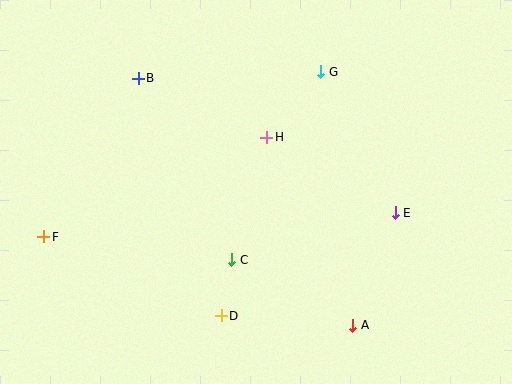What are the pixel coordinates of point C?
Point C is at (232, 260).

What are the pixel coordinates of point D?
Point D is at (221, 316).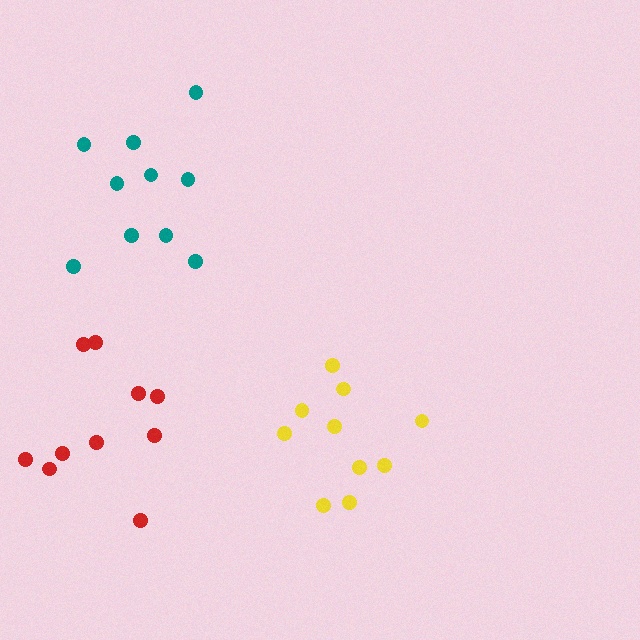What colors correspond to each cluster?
The clusters are colored: red, teal, yellow.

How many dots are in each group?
Group 1: 10 dots, Group 2: 10 dots, Group 3: 10 dots (30 total).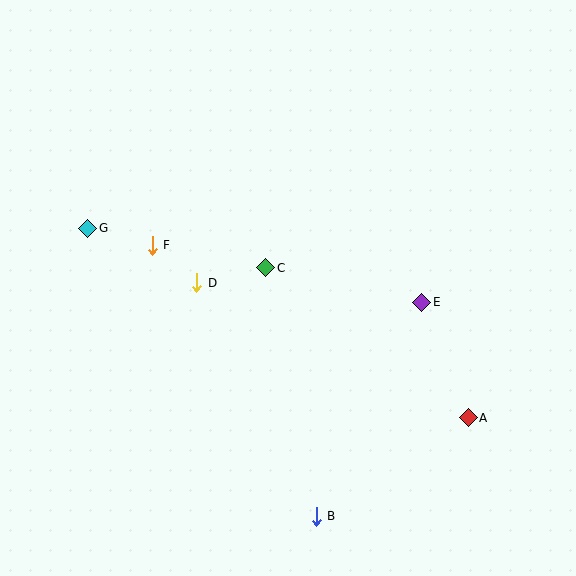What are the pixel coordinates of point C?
Point C is at (266, 268).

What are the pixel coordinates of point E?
Point E is at (422, 302).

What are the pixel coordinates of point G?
Point G is at (88, 228).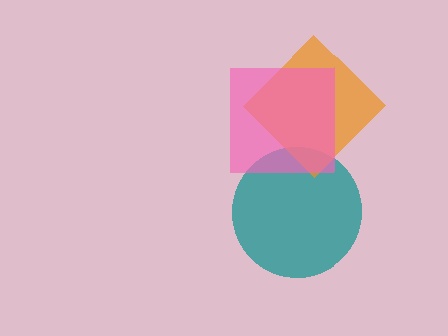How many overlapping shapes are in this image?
There are 3 overlapping shapes in the image.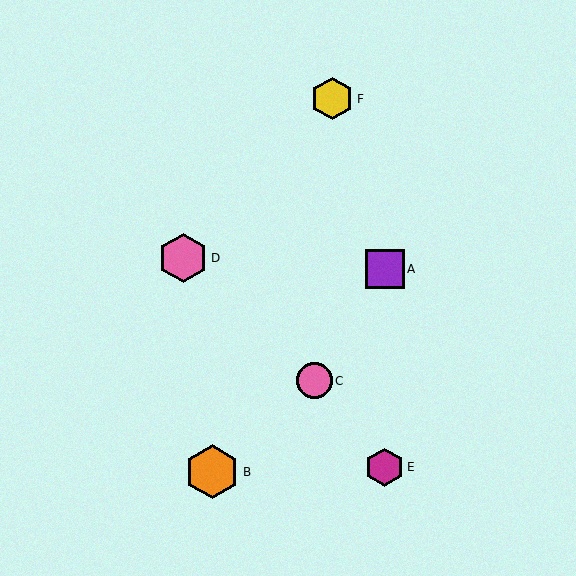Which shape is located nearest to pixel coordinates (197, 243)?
The pink hexagon (labeled D) at (183, 258) is nearest to that location.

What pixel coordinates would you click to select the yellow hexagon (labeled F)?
Click at (332, 99) to select the yellow hexagon F.